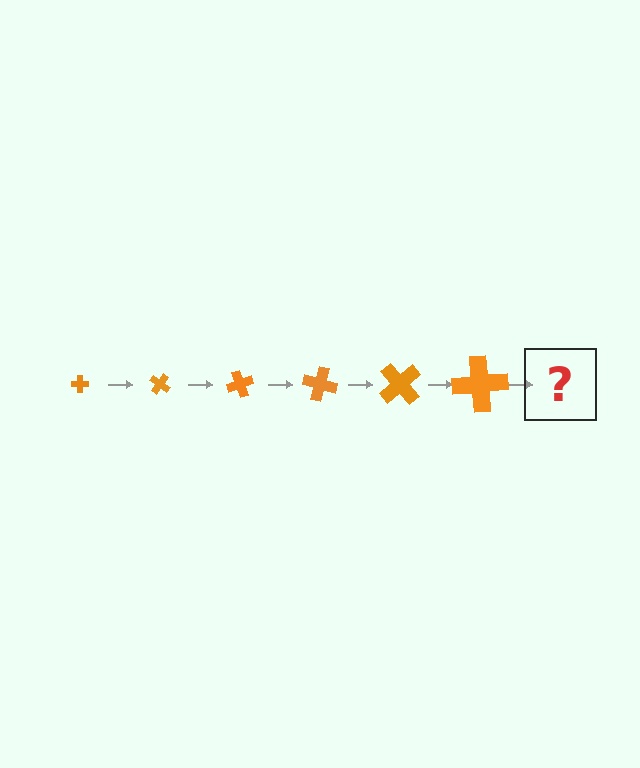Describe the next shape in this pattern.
It should be a cross, larger than the previous one and rotated 210 degrees from the start.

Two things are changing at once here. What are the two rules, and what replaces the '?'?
The two rules are that the cross grows larger each step and it rotates 35 degrees each step. The '?' should be a cross, larger than the previous one and rotated 210 degrees from the start.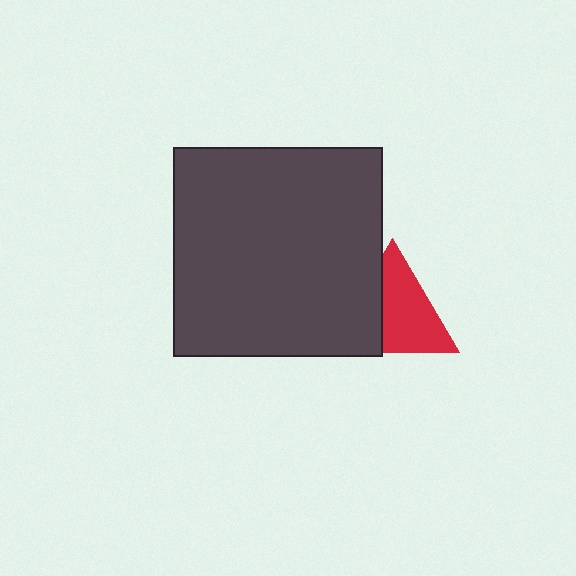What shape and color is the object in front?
The object in front is a dark gray square.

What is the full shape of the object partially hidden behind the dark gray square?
The partially hidden object is a red triangle.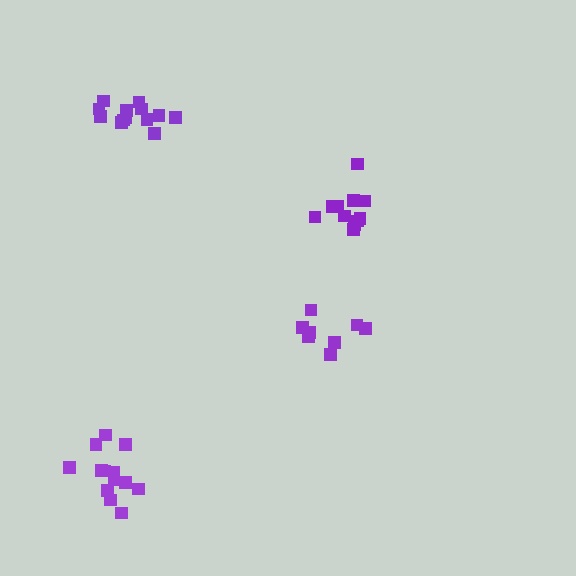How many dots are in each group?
Group 1: 12 dots, Group 2: 8 dots, Group 3: 13 dots, Group 4: 13 dots (46 total).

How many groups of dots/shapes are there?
There are 4 groups.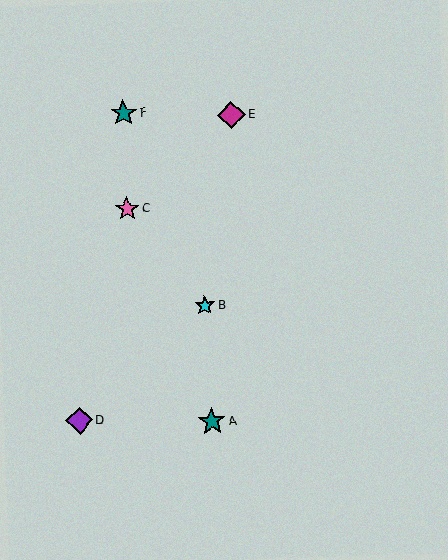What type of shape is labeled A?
Shape A is a teal star.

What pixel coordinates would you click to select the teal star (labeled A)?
Click at (212, 421) to select the teal star A.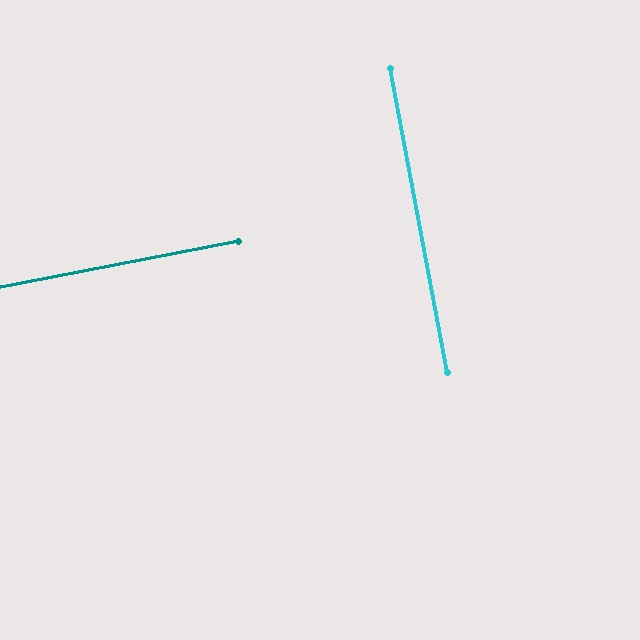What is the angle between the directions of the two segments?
Approximately 90 degrees.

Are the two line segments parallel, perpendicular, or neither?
Perpendicular — they meet at approximately 90°.